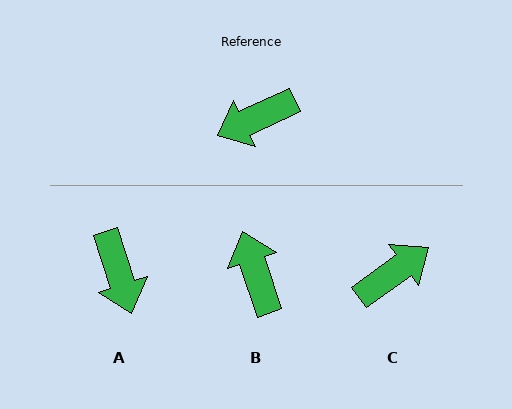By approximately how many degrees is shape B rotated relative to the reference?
Approximately 96 degrees clockwise.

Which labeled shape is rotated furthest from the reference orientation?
C, about 169 degrees away.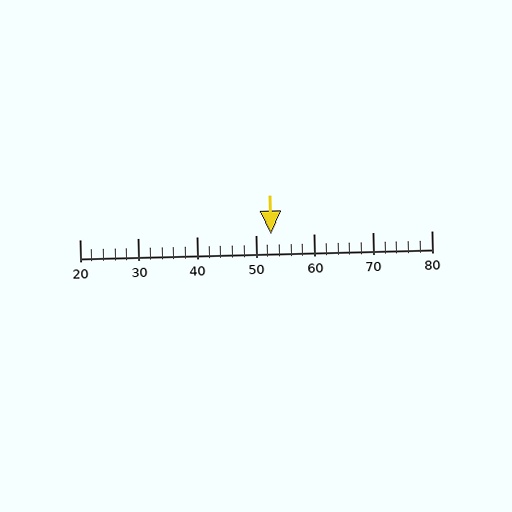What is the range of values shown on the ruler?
The ruler shows values from 20 to 80.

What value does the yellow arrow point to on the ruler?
The yellow arrow points to approximately 53.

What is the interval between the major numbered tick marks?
The major tick marks are spaced 10 units apart.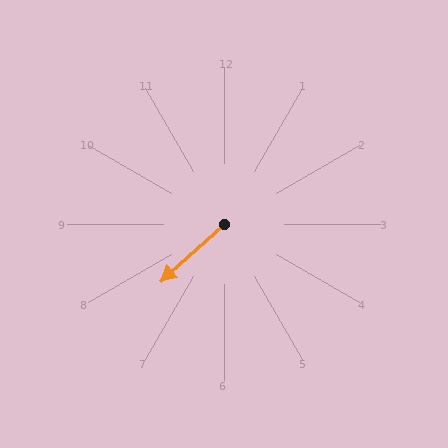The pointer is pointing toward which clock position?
Roughly 8 o'clock.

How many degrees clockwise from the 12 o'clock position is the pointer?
Approximately 228 degrees.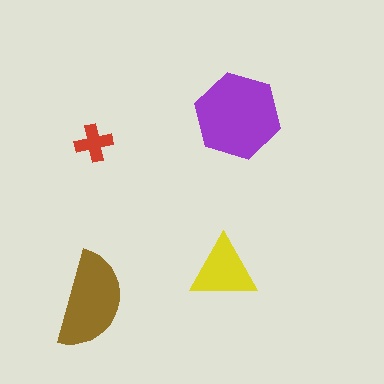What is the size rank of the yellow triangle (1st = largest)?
3rd.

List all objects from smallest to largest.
The red cross, the yellow triangle, the brown semicircle, the purple hexagon.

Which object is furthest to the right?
The purple hexagon is rightmost.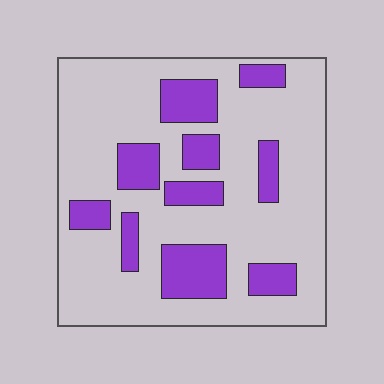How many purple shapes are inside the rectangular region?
10.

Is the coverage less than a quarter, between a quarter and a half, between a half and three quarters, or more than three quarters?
Less than a quarter.